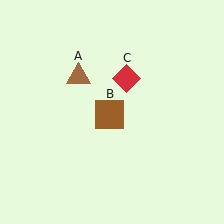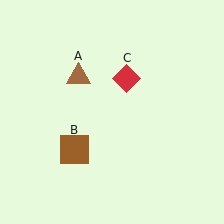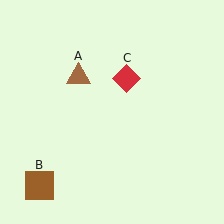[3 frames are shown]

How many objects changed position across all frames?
1 object changed position: brown square (object B).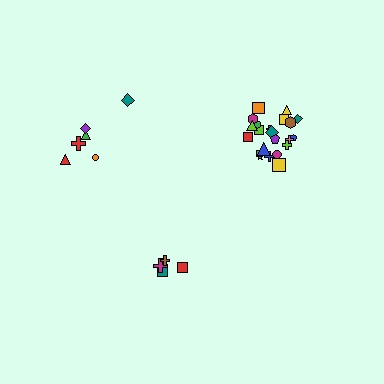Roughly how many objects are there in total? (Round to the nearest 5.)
Roughly 30 objects in total.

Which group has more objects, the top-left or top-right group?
The top-right group.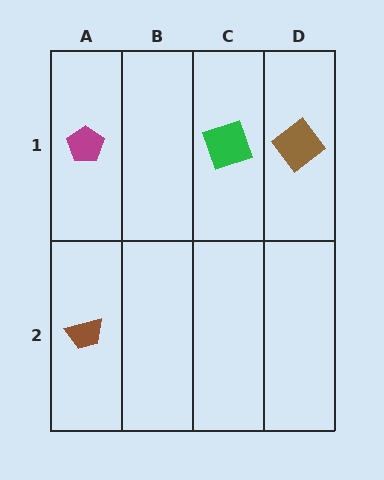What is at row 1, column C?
A green square.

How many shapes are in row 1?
3 shapes.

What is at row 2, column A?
A brown trapezoid.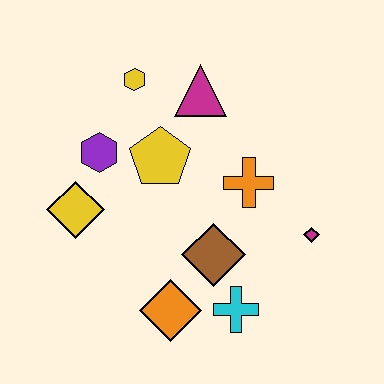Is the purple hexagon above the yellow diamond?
Yes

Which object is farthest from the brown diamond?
The yellow hexagon is farthest from the brown diamond.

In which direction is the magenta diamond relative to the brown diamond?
The magenta diamond is to the right of the brown diamond.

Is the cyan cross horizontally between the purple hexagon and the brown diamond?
No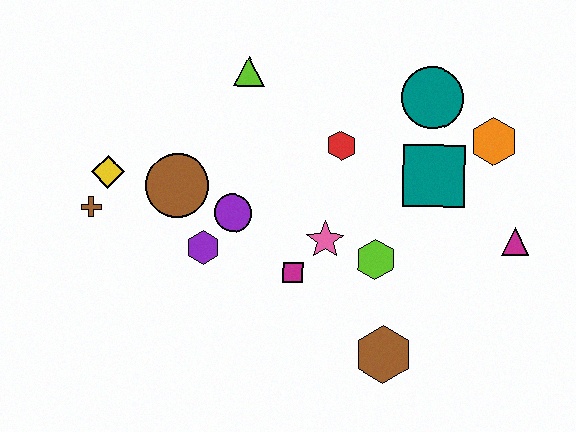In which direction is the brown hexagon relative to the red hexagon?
The brown hexagon is below the red hexagon.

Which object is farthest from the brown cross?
The magenta triangle is farthest from the brown cross.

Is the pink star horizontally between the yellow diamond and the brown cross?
No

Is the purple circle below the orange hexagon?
Yes